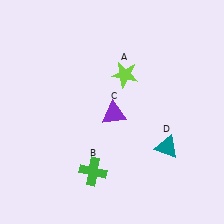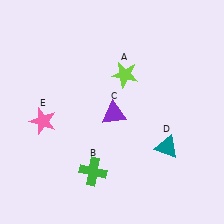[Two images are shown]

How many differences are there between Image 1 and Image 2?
There is 1 difference between the two images.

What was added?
A pink star (E) was added in Image 2.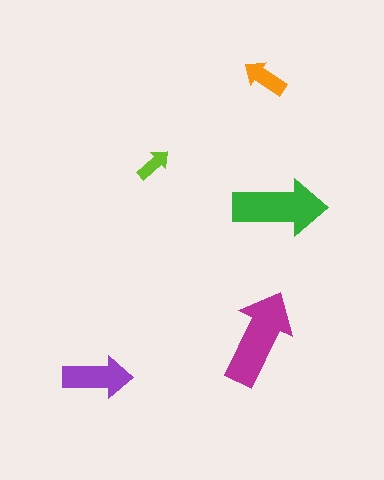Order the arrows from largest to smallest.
the magenta one, the green one, the purple one, the orange one, the lime one.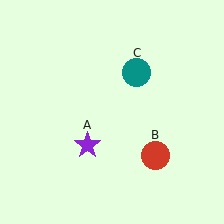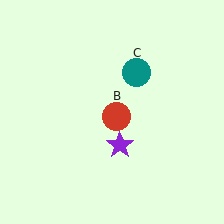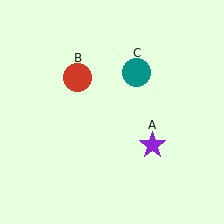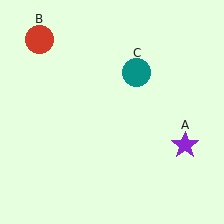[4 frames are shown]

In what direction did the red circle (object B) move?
The red circle (object B) moved up and to the left.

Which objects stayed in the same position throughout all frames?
Teal circle (object C) remained stationary.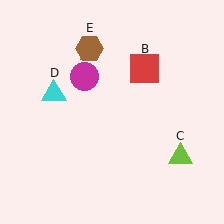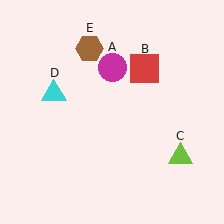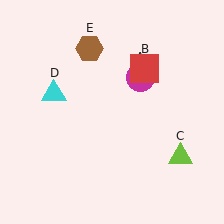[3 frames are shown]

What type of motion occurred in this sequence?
The magenta circle (object A) rotated clockwise around the center of the scene.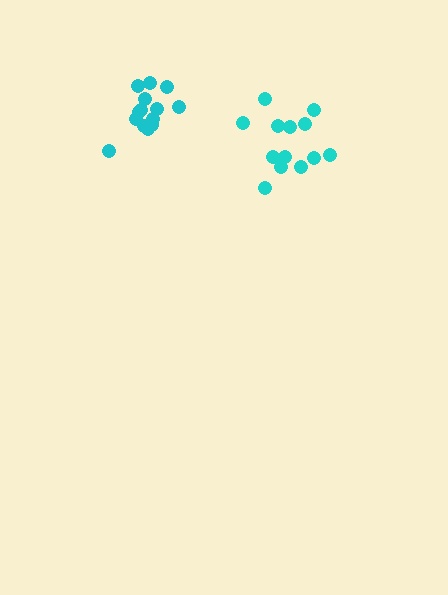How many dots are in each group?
Group 1: 13 dots, Group 2: 14 dots (27 total).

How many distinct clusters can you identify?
There are 2 distinct clusters.